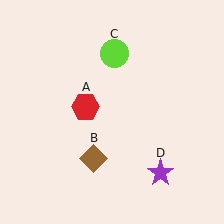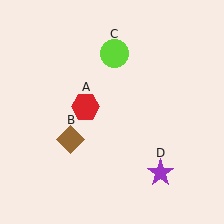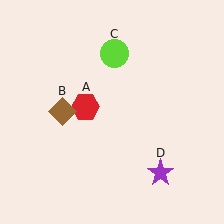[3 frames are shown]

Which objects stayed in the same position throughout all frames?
Red hexagon (object A) and lime circle (object C) and purple star (object D) remained stationary.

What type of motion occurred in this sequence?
The brown diamond (object B) rotated clockwise around the center of the scene.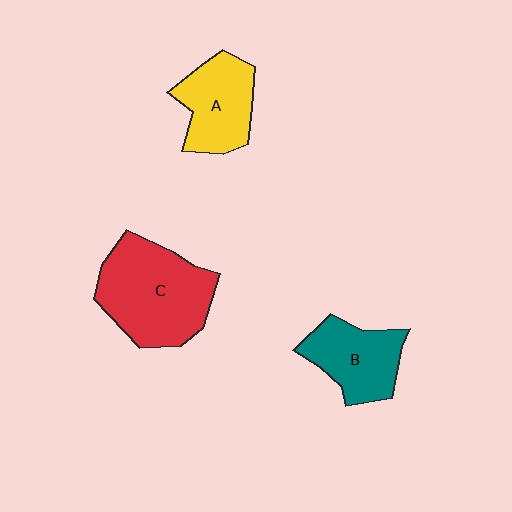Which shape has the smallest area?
Shape B (teal).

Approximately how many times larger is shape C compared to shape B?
Approximately 1.6 times.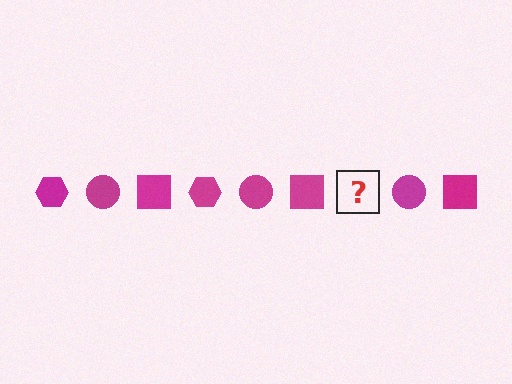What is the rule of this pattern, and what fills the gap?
The rule is that the pattern cycles through hexagon, circle, square shapes in magenta. The gap should be filled with a magenta hexagon.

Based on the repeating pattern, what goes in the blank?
The blank should be a magenta hexagon.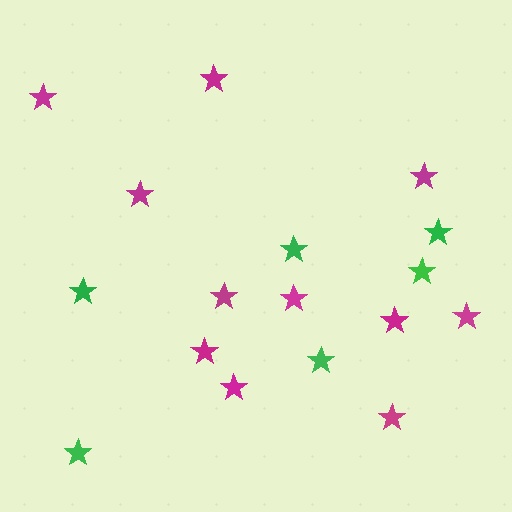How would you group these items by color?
There are 2 groups: one group of magenta stars (11) and one group of green stars (6).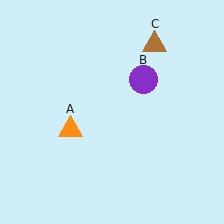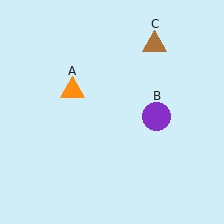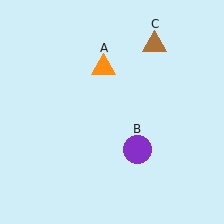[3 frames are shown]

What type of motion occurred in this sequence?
The orange triangle (object A), purple circle (object B) rotated clockwise around the center of the scene.